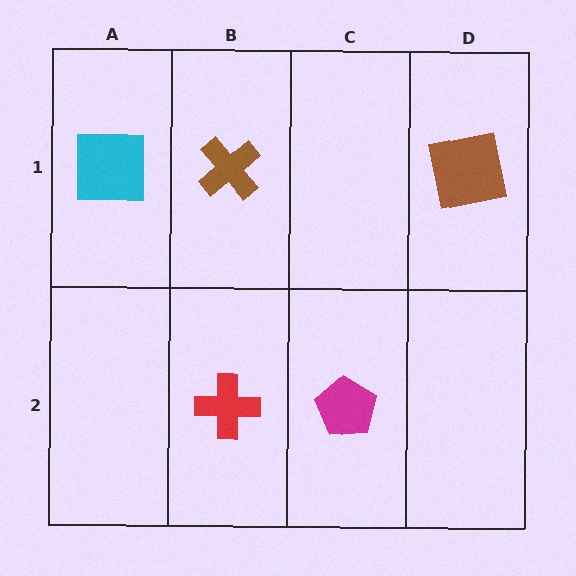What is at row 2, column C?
A magenta pentagon.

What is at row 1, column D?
A brown square.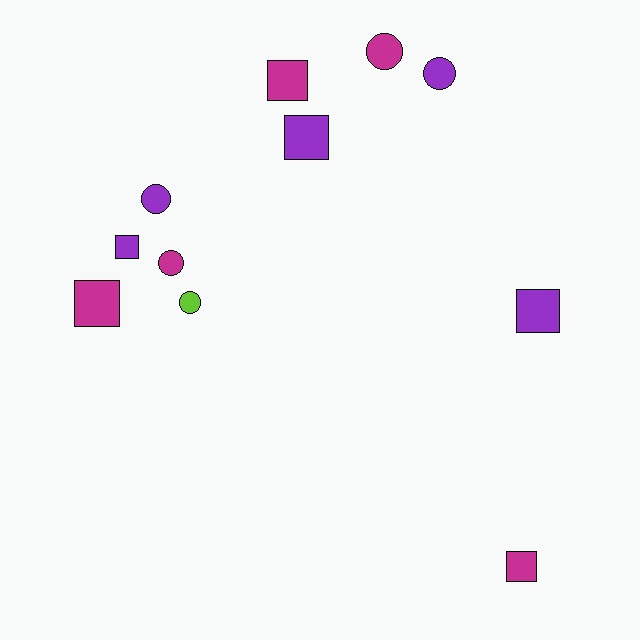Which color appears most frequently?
Magenta, with 5 objects.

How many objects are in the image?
There are 11 objects.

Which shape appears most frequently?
Square, with 6 objects.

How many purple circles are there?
There are 2 purple circles.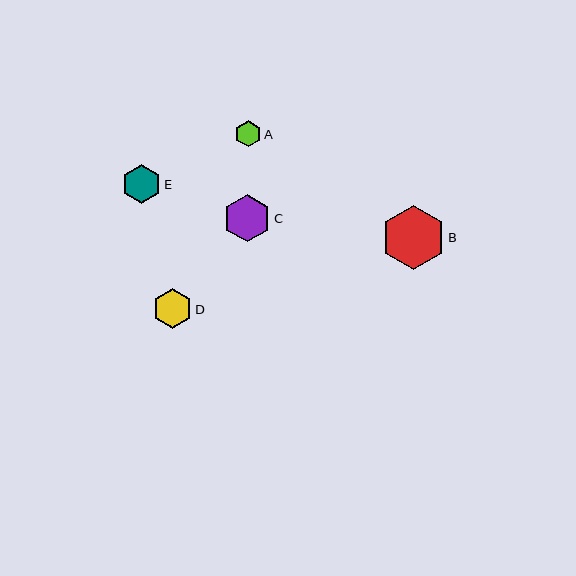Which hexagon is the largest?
Hexagon B is the largest with a size of approximately 64 pixels.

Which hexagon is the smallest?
Hexagon A is the smallest with a size of approximately 26 pixels.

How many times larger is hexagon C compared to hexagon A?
Hexagon C is approximately 1.8 times the size of hexagon A.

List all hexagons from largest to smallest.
From largest to smallest: B, C, D, E, A.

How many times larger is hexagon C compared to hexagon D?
Hexagon C is approximately 1.2 times the size of hexagon D.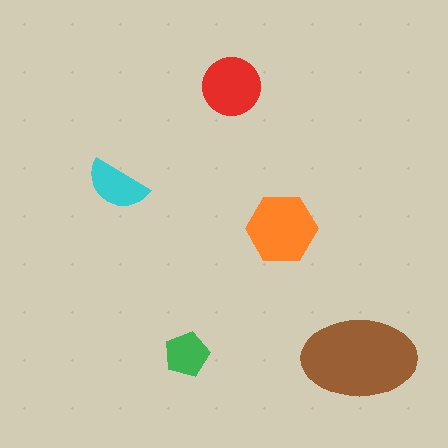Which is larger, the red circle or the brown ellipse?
The brown ellipse.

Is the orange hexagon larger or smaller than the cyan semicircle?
Larger.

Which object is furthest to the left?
The cyan semicircle is leftmost.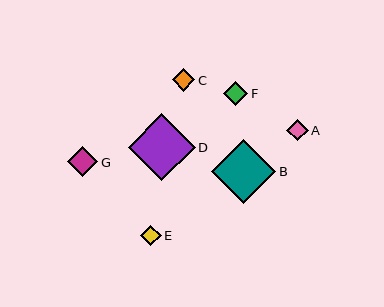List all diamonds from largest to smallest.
From largest to smallest: D, B, G, F, C, A, E.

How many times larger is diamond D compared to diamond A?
Diamond D is approximately 3.1 times the size of diamond A.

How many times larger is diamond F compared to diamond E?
Diamond F is approximately 1.2 times the size of diamond E.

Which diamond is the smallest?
Diamond E is the smallest with a size of approximately 21 pixels.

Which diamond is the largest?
Diamond D is the largest with a size of approximately 67 pixels.